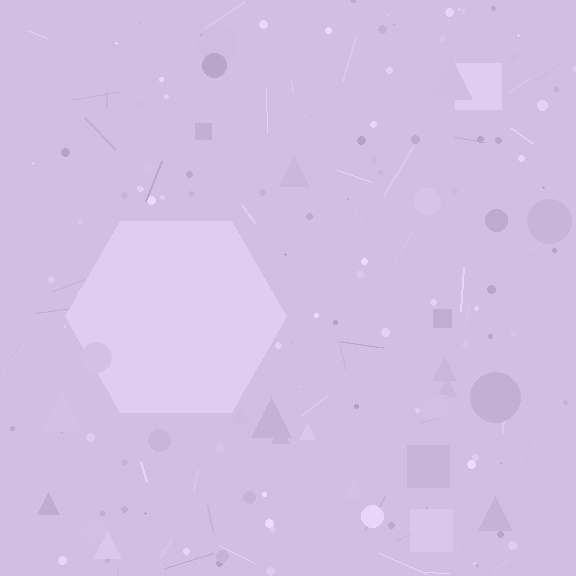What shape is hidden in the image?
A hexagon is hidden in the image.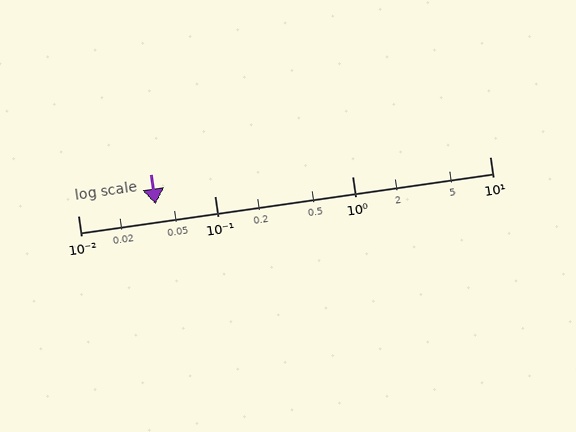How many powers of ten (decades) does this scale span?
The scale spans 3 decades, from 0.01 to 10.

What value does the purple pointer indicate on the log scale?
The pointer indicates approximately 0.037.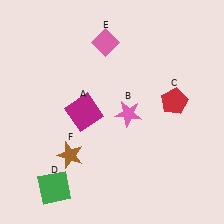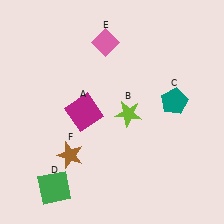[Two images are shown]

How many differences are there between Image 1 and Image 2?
There are 2 differences between the two images.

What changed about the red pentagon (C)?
In Image 1, C is red. In Image 2, it changed to teal.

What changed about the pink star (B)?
In Image 1, B is pink. In Image 2, it changed to lime.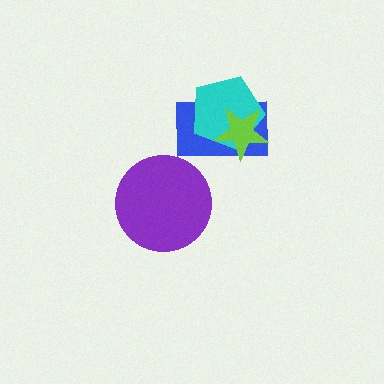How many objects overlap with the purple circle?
0 objects overlap with the purple circle.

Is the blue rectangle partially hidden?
Yes, it is partially covered by another shape.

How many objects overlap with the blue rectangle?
2 objects overlap with the blue rectangle.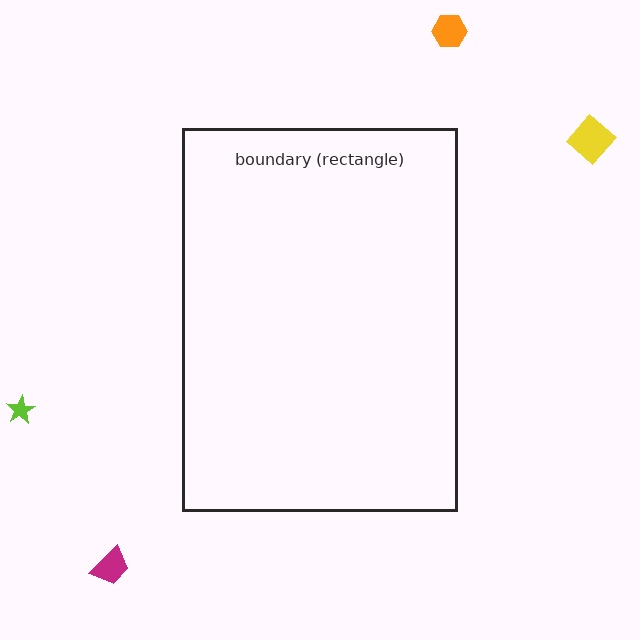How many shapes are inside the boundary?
0 inside, 4 outside.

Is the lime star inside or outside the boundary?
Outside.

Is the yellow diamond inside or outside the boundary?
Outside.